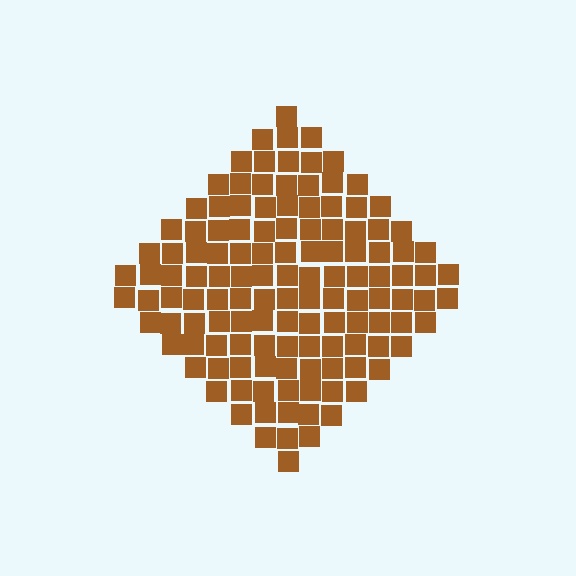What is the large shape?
The large shape is a diamond.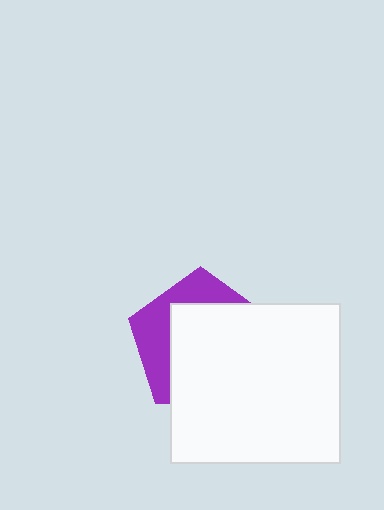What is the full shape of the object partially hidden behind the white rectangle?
The partially hidden object is a purple pentagon.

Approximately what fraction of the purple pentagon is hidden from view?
Roughly 65% of the purple pentagon is hidden behind the white rectangle.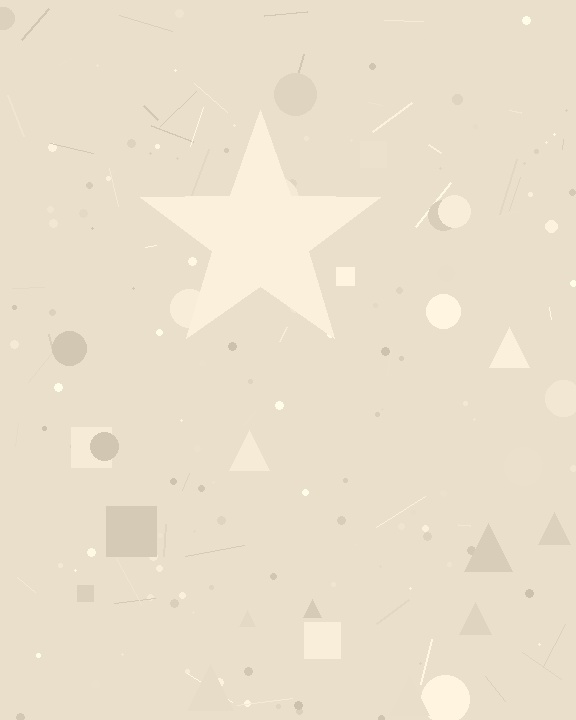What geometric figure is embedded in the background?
A star is embedded in the background.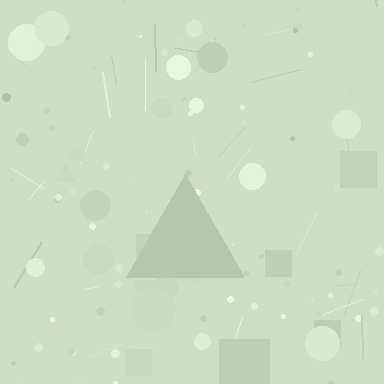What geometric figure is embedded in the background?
A triangle is embedded in the background.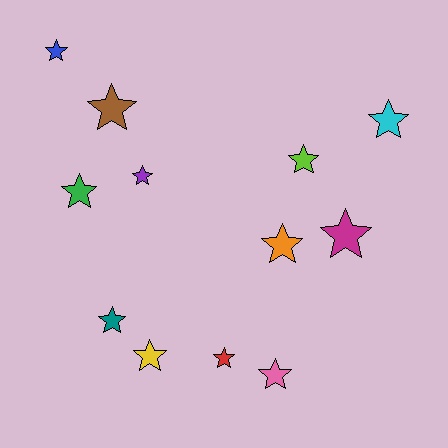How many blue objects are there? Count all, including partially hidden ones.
There is 1 blue object.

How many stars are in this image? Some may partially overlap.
There are 12 stars.